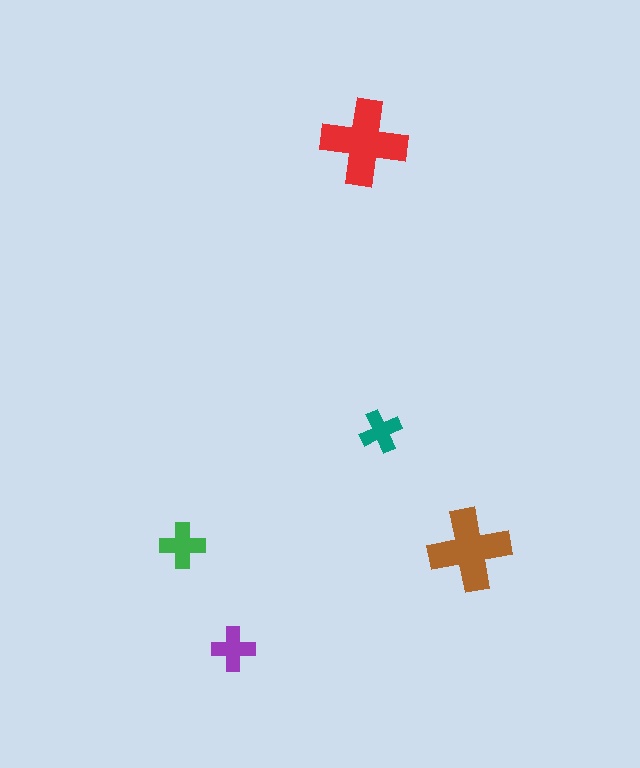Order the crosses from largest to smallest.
the red one, the brown one, the green one, the purple one, the teal one.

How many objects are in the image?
There are 5 objects in the image.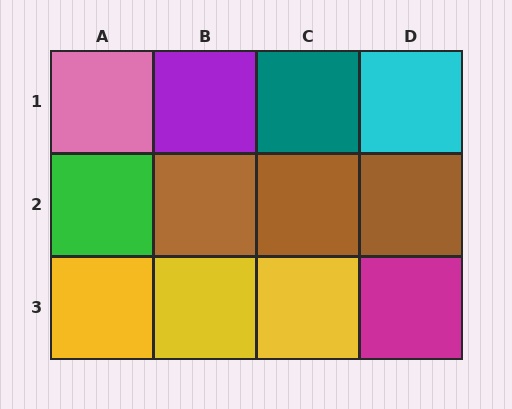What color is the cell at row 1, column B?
Purple.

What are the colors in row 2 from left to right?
Green, brown, brown, brown.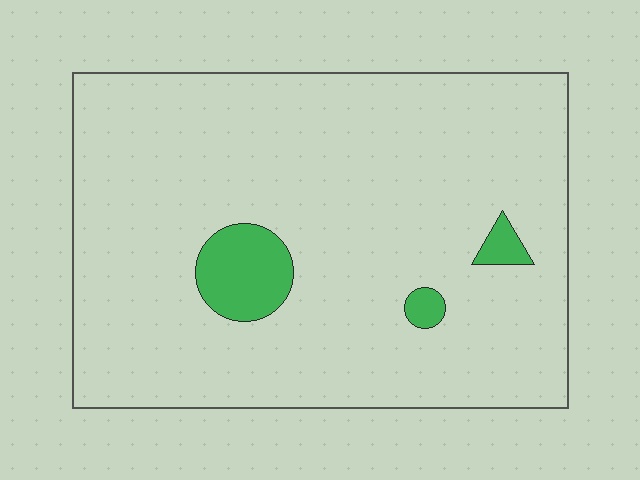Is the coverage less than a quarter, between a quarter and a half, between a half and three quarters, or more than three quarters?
Less than a quarter.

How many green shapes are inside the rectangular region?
3.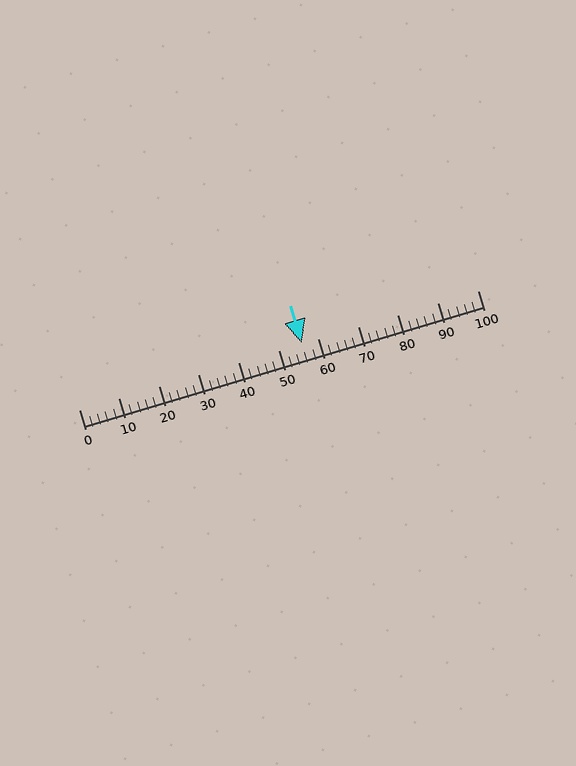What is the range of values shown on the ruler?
The ruler shows values from 0 to 100.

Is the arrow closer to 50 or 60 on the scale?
The arrow is closer to 60.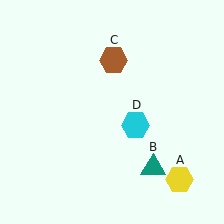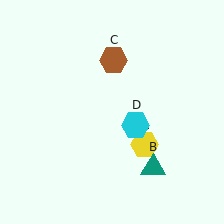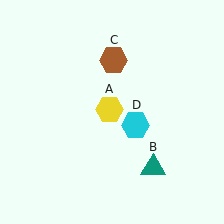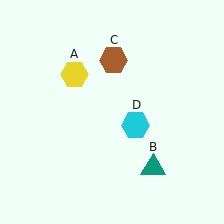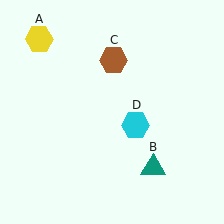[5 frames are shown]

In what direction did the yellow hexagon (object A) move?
The yellow hexagon (object A) moved up and to the left.